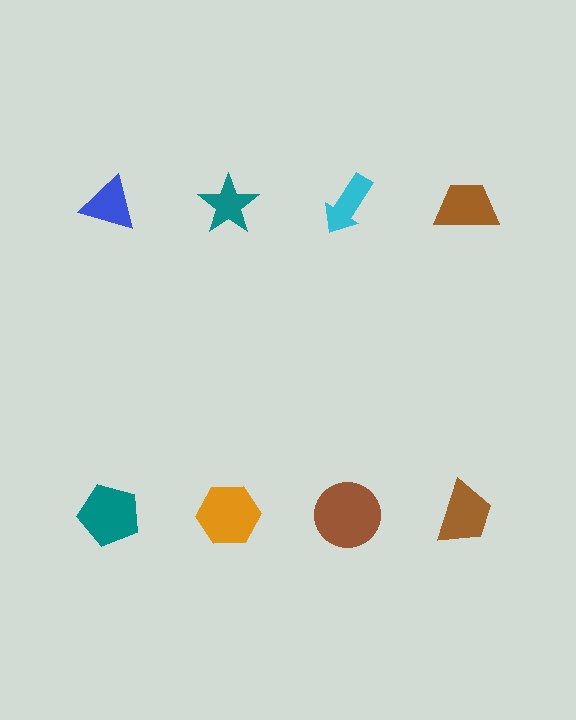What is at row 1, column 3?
A cyan arrow.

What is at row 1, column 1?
A blue triangle.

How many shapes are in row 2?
4 shapes.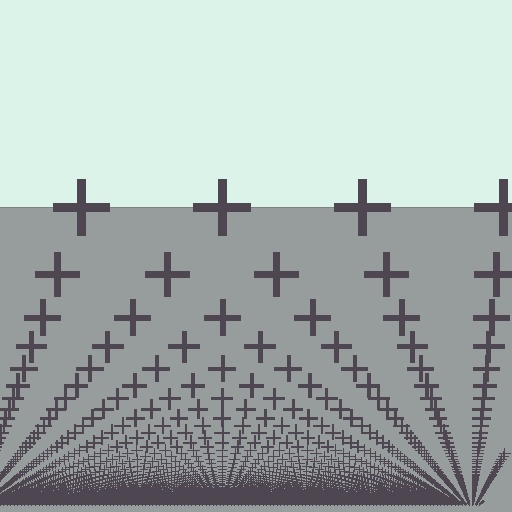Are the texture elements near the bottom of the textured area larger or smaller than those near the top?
Smaller. The gradient is inverted — elements near the bottom are smaller and denser.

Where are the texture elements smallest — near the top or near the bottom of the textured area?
Near the bottom.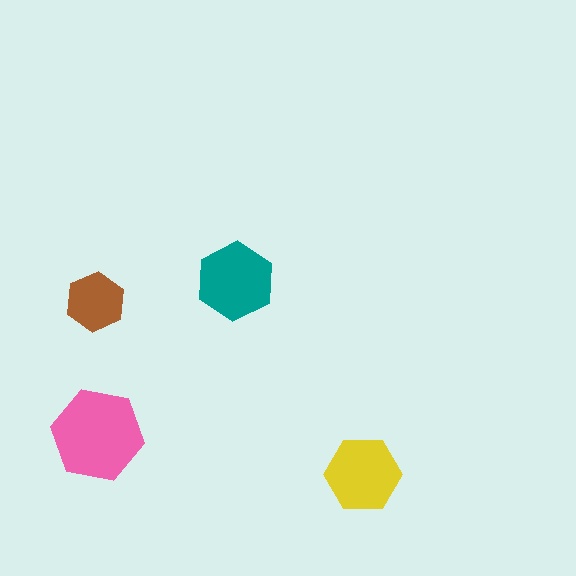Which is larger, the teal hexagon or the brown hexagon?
The teal one.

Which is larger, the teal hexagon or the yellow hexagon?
The teal one.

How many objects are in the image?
There are 4 objects in the image.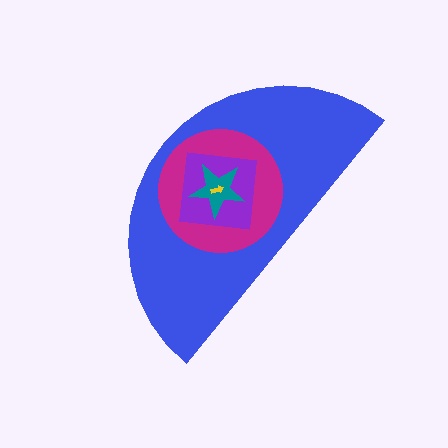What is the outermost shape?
The blue semicircle.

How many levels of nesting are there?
5.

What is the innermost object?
The yellow arrow.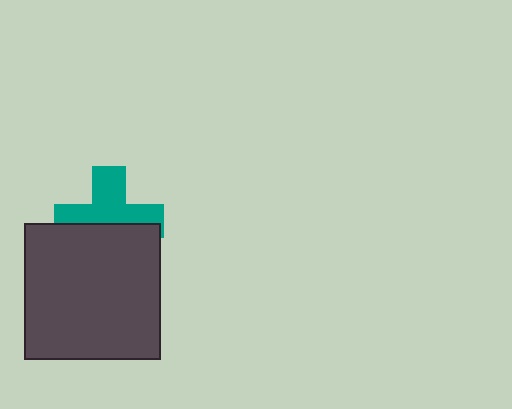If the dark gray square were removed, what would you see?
You would see the complete teal cross.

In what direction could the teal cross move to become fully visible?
The teal cross could move up. That would shift it out from behind the dark gray square entirely.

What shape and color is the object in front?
The object in front is a dark gray square.